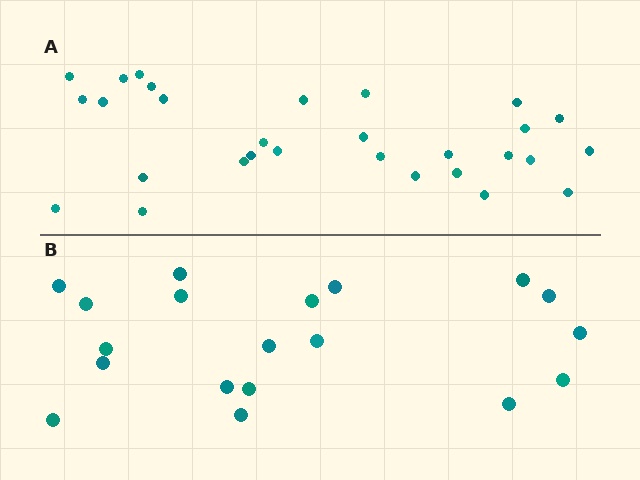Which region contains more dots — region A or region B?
Region A (the top region) has more dots.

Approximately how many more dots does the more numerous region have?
Region A has roughly 10 or so more dots than region B.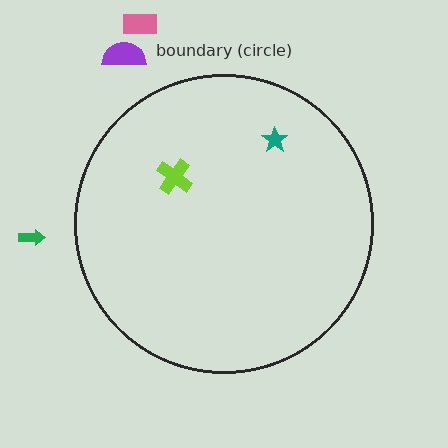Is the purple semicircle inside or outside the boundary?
Outside.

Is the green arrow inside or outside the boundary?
Outside.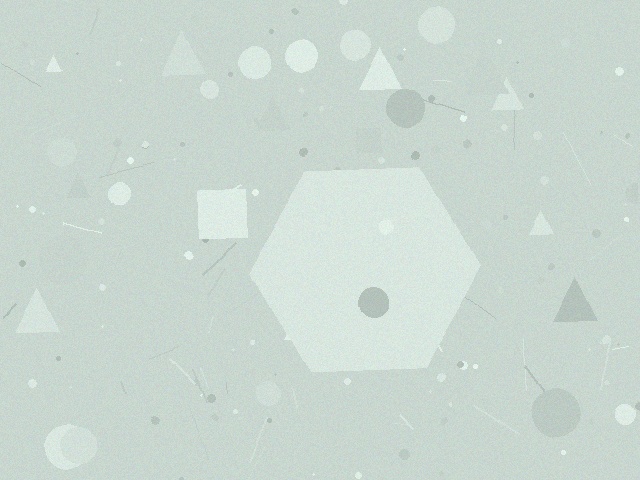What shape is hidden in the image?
A hexagon is hidden in the image.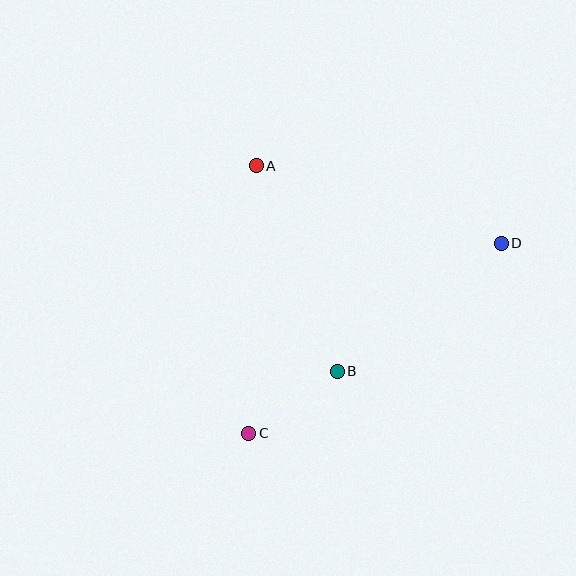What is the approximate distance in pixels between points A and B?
The distance between A and B is approximately 221 pixels.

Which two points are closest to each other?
Points B and C are closest to each other.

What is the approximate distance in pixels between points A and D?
The distance between A and D is approximately 257 pixels.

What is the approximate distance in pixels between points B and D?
The distance between B and D is approximately 208 pixels.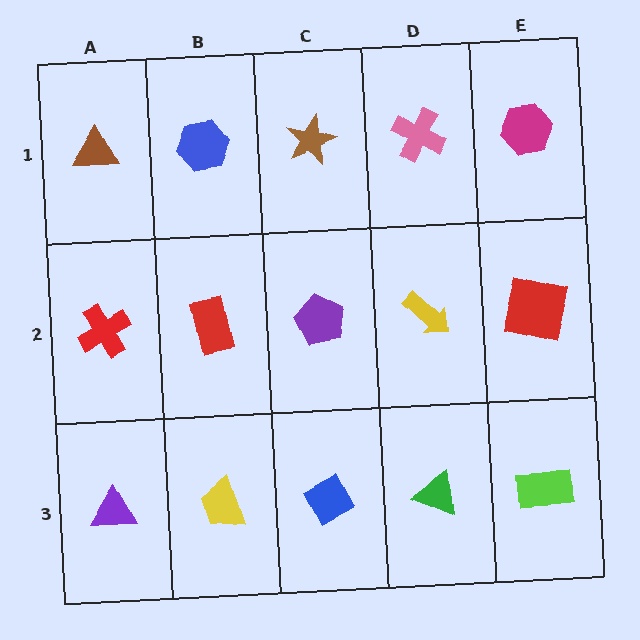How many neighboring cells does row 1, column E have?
2.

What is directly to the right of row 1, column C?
A pink cross.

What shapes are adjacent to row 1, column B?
A red rectangle (row 2, column B), a brown triangle (row 1, column A), a brown star (row 1, column C).